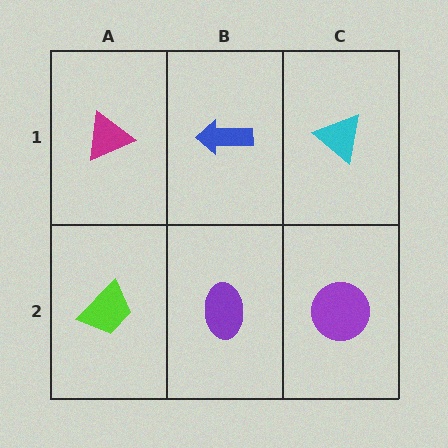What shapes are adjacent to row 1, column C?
A purple circle (row 2, column C), a blue arrow (row 1, column B).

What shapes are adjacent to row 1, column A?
A lime trapezoid (row 2, column A), a blue arrow (row 1, column B).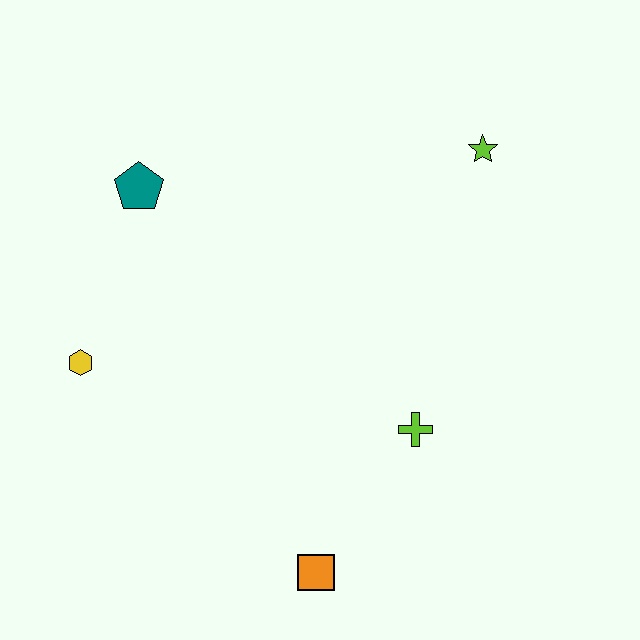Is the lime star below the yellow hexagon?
No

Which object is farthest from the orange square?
The lime star is farthest from the orange square.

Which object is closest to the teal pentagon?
The yellow hexagon is closest to the teal pentagon.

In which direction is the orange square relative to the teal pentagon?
The orange square is below the teal pentagon.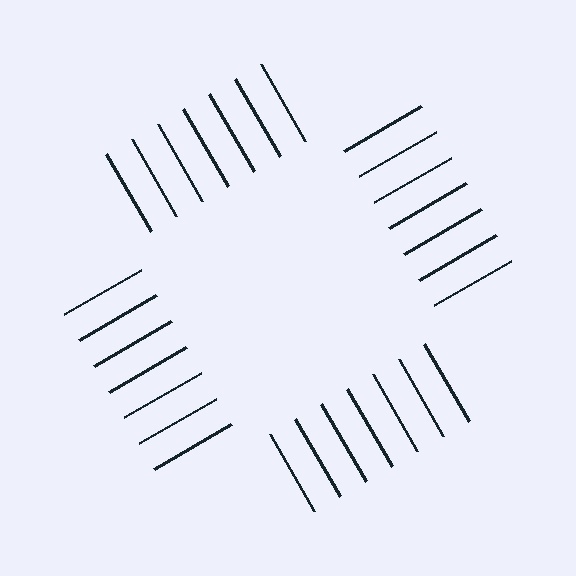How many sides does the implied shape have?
4 sides — the line-ends trace a square.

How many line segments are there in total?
28 — 7 along each of the 4 edges.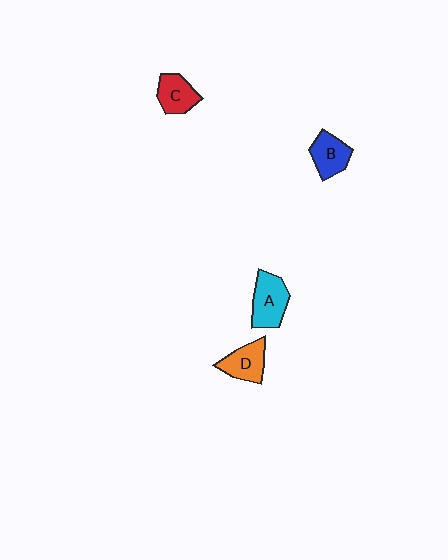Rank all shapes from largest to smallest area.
From largest to smallest: A (cyan), D (orange), B (blue), C (red).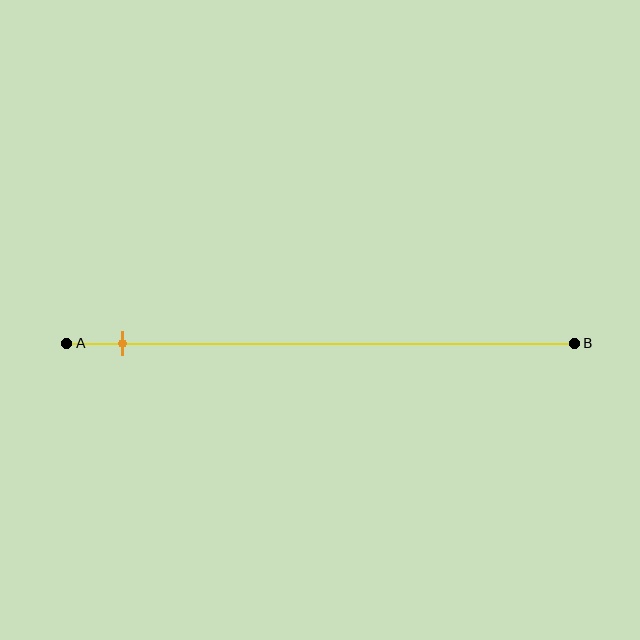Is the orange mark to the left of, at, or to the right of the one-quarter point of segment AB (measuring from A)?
The orange mark is to the left of the one-quarter point of segment AB.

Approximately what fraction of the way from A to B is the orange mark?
The orange mark is approximately 10% of the way from A to B.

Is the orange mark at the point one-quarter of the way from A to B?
No, the mark is at about 10% from A, not at the 25% one-quarter point.